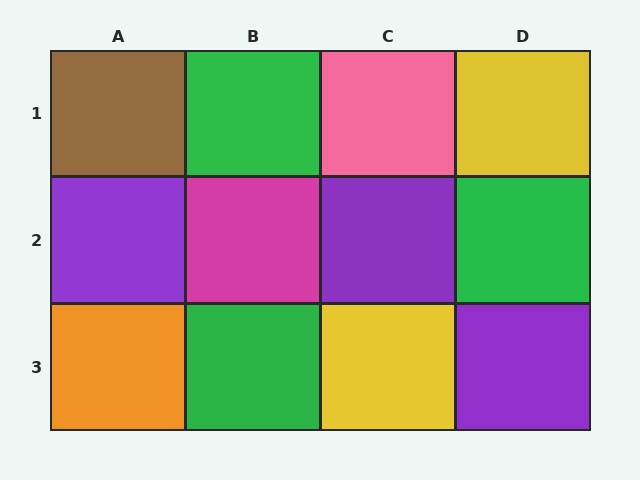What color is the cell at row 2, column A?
Purple.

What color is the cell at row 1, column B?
Green.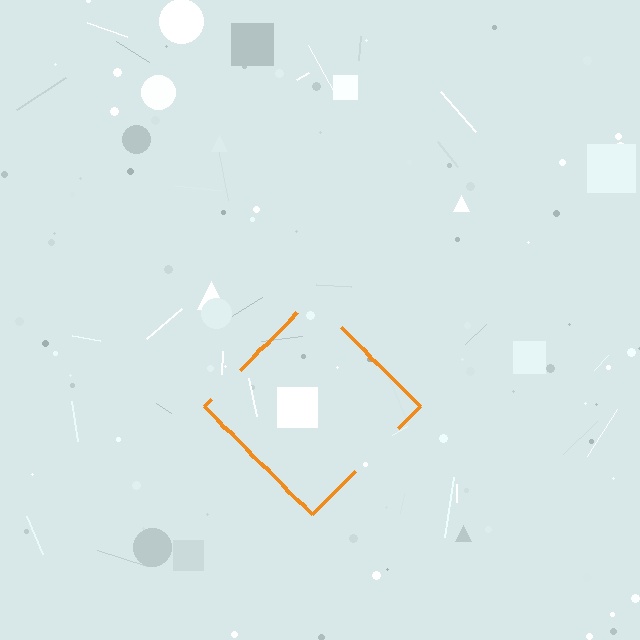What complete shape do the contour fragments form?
The contour fragments form a diamond.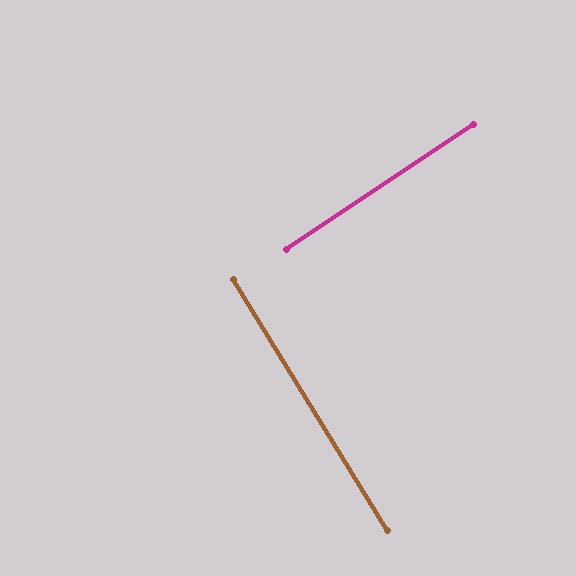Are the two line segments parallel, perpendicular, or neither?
Perpendicular — they meet at approximately 88°.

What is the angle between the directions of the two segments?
Approximately 88 degrees.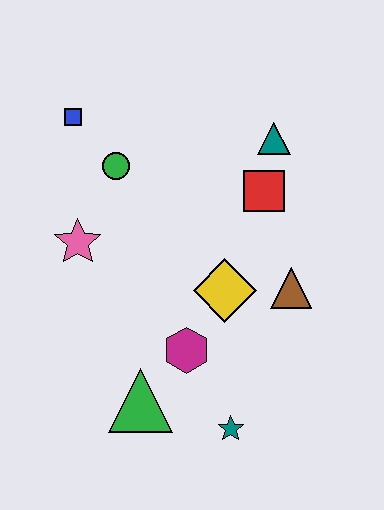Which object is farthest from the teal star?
The blue square is farthest from the teal star.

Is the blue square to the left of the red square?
Yes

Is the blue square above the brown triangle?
Yes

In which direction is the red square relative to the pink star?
The red square is to the right of the pink star.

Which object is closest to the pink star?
The green circle is closest to the pink star.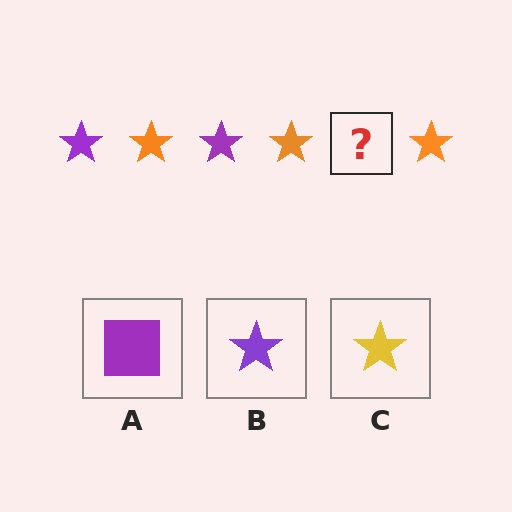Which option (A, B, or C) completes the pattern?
B.